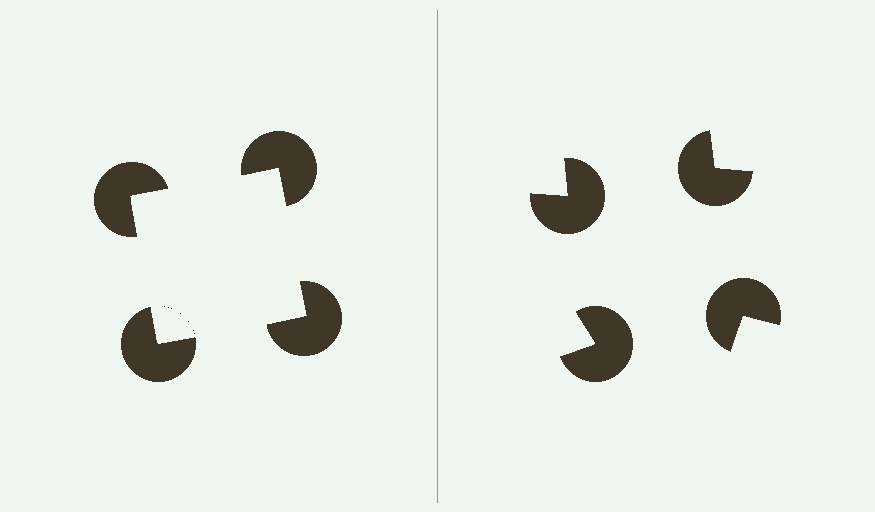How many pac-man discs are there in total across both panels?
8 — 4 on each side.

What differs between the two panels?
The pac-man discs are positioned identically on both sides; only the wedge orientations differ. On the left they align to a square; on the right they are misaligned.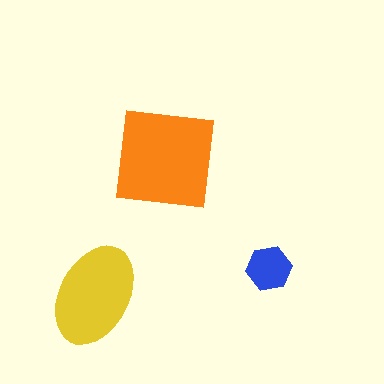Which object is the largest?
The orange square.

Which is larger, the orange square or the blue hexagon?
The orange square.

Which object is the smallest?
The blue hexagon.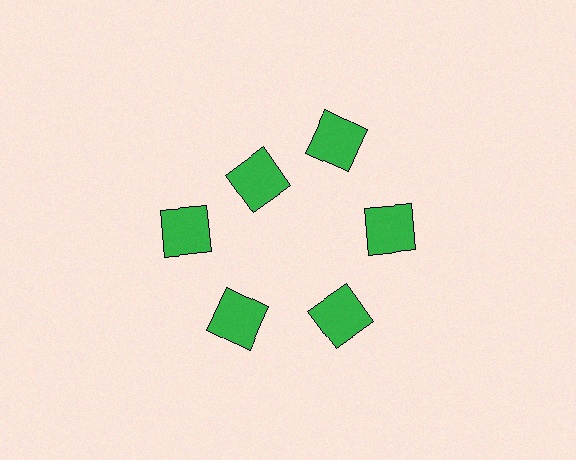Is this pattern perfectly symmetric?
No. The 6 green squares are arranged in a ring, but one element near the 11 o'clock position is pulled inward toward the center, breaking the 6-fold rotational symmetry.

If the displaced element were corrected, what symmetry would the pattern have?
It would have 6-fold rotational symmetry — the pattern would map onto itself every 60 degrees.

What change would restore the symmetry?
The symmetry would be restored by moving it outward, back onto the ring so that all 6 squares sit at equal angles and equal distance from the center.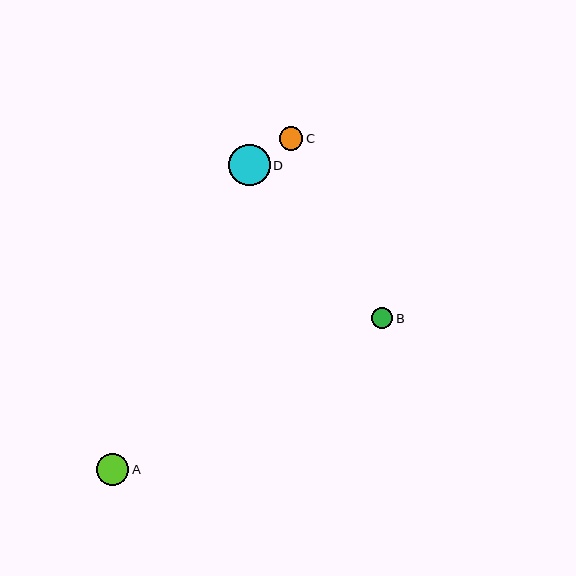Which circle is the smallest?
Circle B is the smallest with a size of approximately 21 pixels.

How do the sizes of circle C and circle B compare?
Circle C and circle B are approximately the same size.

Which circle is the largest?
Circle D is the largest with a size of approximately 41 pixels.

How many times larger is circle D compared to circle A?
Circle D is approximately 1.3 times the size of circle A.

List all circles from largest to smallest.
From largest to smallest: D, A, C, B.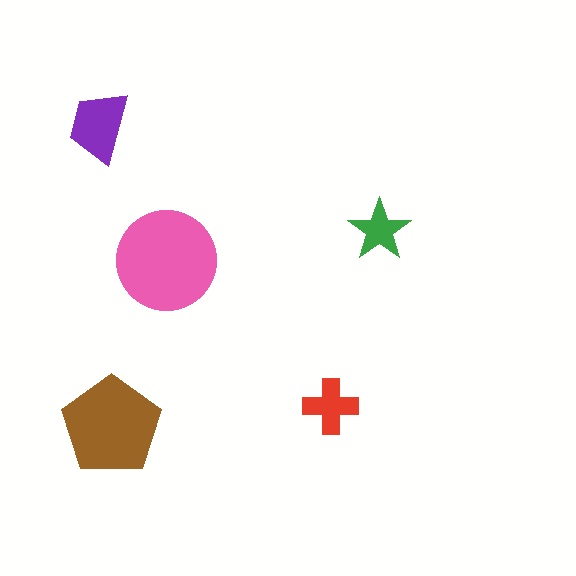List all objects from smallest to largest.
The green star, the red cross, the purple trapezoid, the brown pentagon, the pink circle.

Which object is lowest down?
The brown pentagon is bottommost.